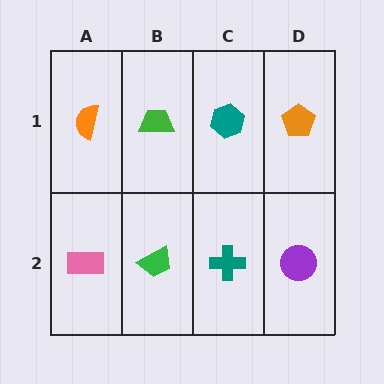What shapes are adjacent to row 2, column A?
An orange semicircle (row 1, column A), a green trapezoid (row 2, column B).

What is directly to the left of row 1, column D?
A teal hexagon.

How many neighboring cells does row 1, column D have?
2.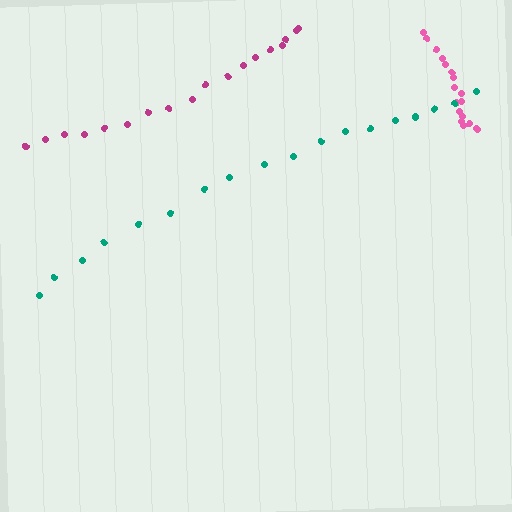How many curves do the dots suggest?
There are 3 distinct paths.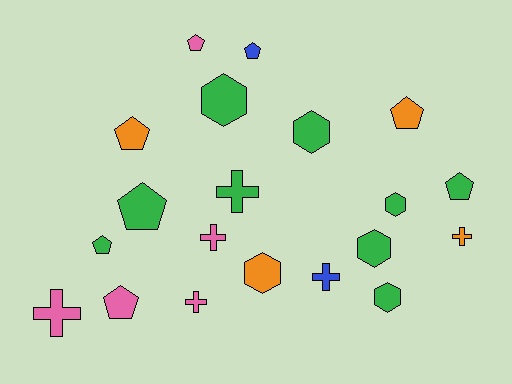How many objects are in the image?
There are 20 objects.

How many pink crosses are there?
There are 3 pink crosses.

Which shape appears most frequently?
Pentagon, with 8 objects.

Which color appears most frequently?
Green, with 9 objects.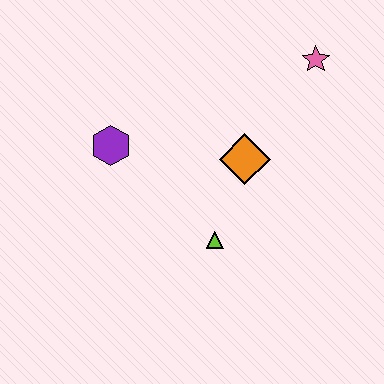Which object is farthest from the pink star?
The purple hexagon is farthest from the pink star.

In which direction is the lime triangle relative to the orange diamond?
The lime triangle is below the orange diamond.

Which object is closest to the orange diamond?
The lime triangle is closest to the orange diamond.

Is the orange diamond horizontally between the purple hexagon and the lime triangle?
No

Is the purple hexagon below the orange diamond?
No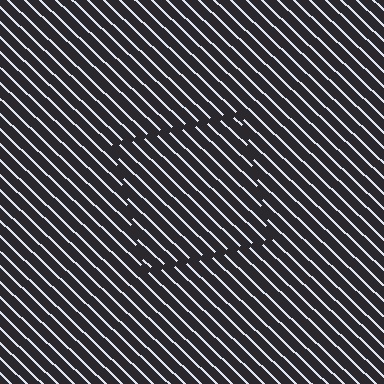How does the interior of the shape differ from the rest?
The interior of the shape contains the same grating, shifted by half a period — the contour is defined by the phase discontinuity where line-ends from the inner and outer gratings abut.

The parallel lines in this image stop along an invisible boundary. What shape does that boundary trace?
An illusory square. The interior of the shape contains the same grating, shifted by half a period — the contour is defined by the phase discontinuity where line-ends from the inner and outer gratings abut.